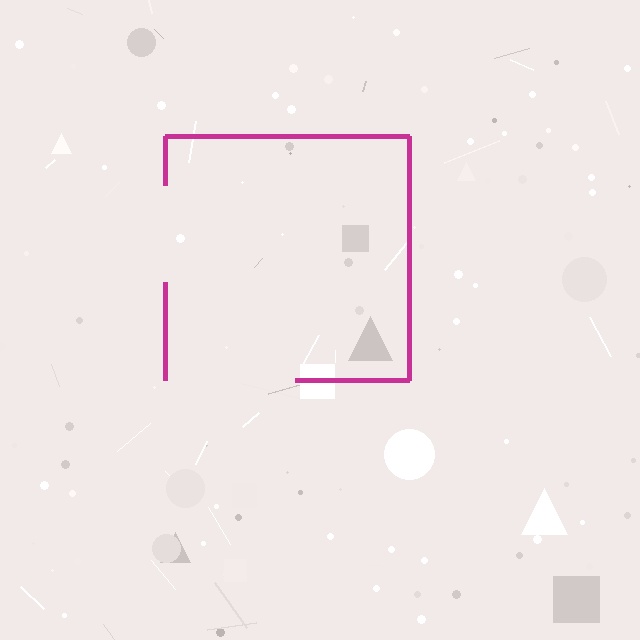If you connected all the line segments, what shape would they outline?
They would outline a square.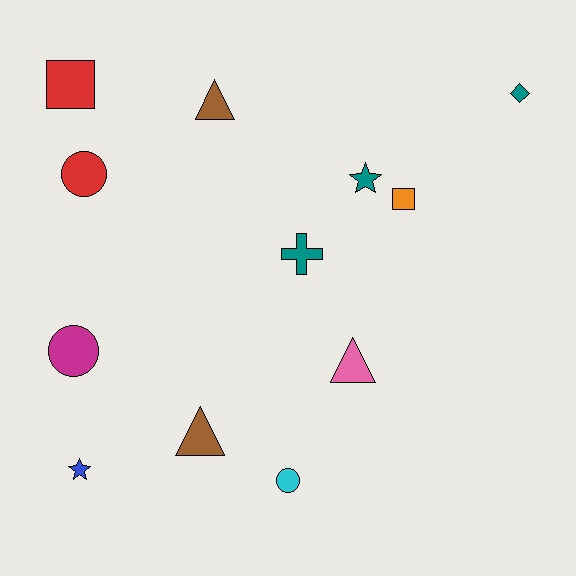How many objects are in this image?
There are 12 objects.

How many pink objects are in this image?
There is 1 pink object.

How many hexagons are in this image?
There are no hexagons.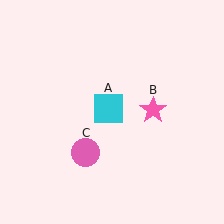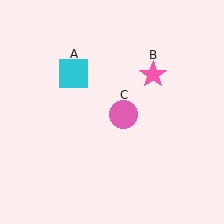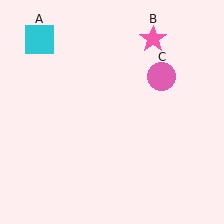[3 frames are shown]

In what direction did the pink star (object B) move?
The pink star (object B) moved up.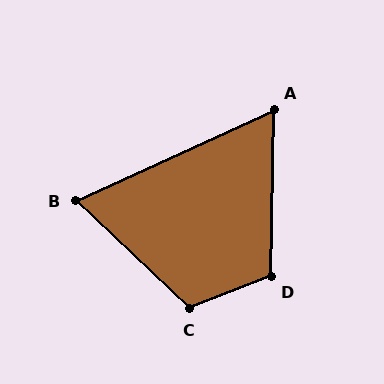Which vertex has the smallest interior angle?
A, at approximately 65 degrees.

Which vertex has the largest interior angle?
C, at approximately 115 degrees.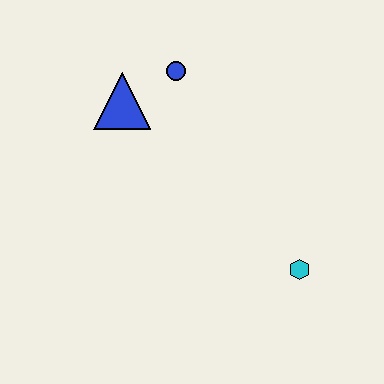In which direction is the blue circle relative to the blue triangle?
The blue circle is to the right of the blue triangle.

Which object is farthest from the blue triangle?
The cyan hexagon is farthest from the blue triangle.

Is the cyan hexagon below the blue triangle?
Yes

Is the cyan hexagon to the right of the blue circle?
Yes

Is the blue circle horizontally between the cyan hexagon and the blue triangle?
Yes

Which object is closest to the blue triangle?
The blue circle is closest to the blue triangle.